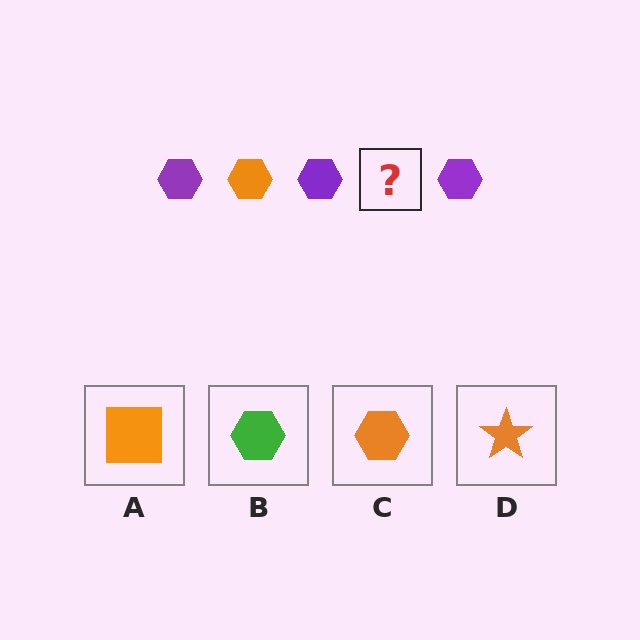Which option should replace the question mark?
Option C.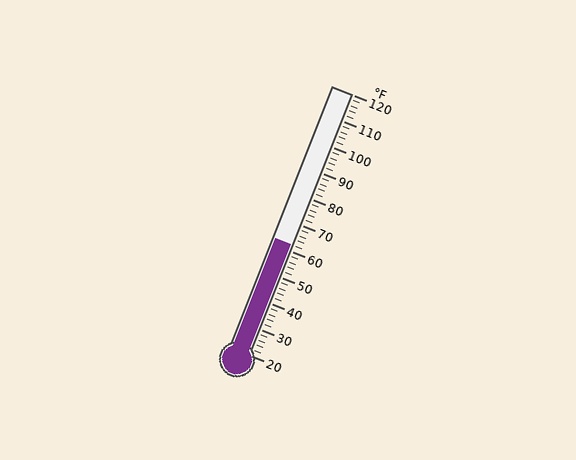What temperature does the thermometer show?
The thermometer shows approximately 62°F.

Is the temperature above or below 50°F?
The temperature is above 50°F.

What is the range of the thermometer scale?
The thermometer scale ranges from 20°F to 120°F.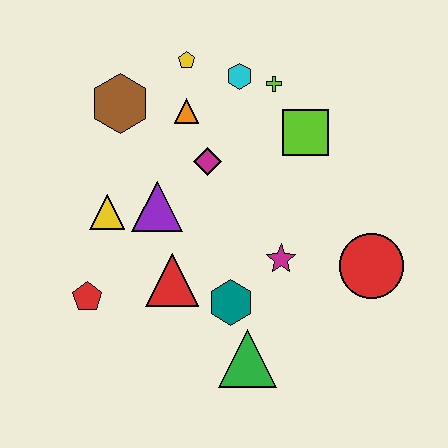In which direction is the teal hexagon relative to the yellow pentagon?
The teal hexagon is below the yellow pentagon.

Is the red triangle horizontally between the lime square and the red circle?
No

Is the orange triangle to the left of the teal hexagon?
Yes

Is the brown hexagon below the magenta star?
No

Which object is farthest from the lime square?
The red pentagon is farthest from the lime square.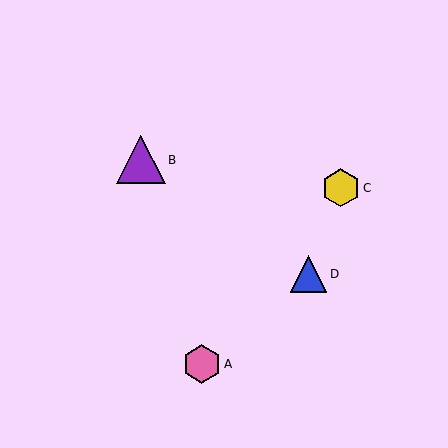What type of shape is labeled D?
Shape D is a blue triangle.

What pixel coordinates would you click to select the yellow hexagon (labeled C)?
Click at (341, 188) to select the yellow hexagon C.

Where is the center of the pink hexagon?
The center of the pink hexagon is at (202, 364).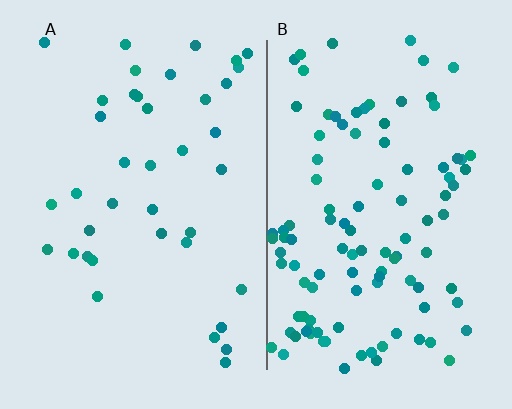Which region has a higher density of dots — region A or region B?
B (the right).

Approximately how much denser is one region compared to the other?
Approximately 2.8× — region B over region A.